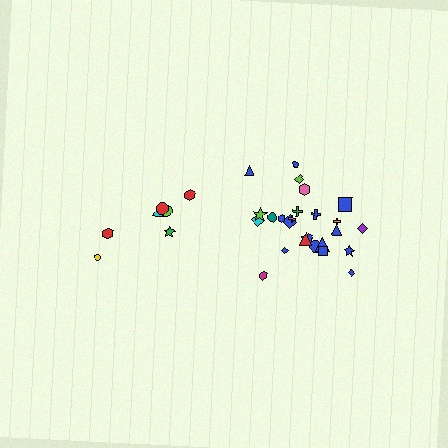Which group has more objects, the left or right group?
The right group.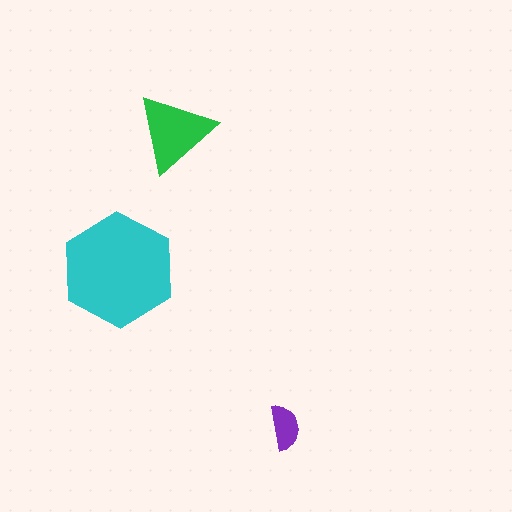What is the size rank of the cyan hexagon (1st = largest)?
1st.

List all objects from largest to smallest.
The cyan hexagon, the green triangle, the purple semicircle.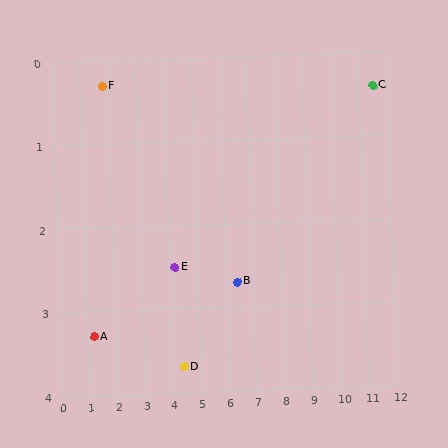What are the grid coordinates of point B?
Point B is at approximately (6.4, 2.7).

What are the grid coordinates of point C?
Point C is at approximately (11.5, 0.4).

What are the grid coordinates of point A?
Point A is at approximately (1.2, 3.3).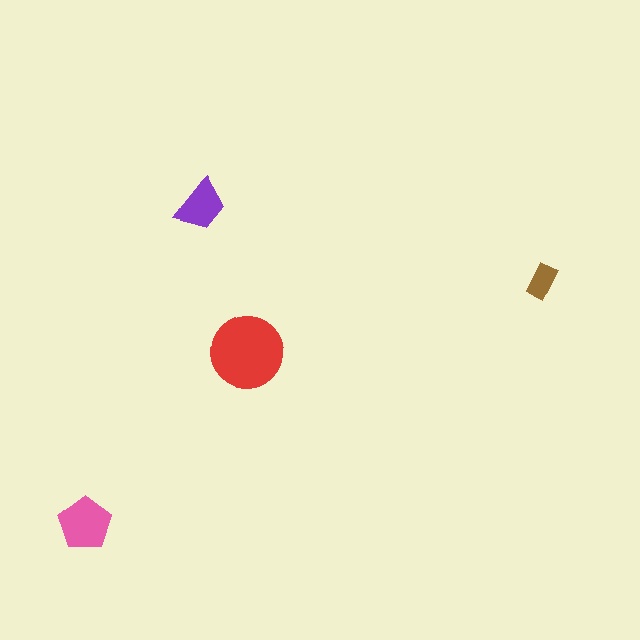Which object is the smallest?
The brown rectangle.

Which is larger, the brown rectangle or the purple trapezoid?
The purple trapezoid.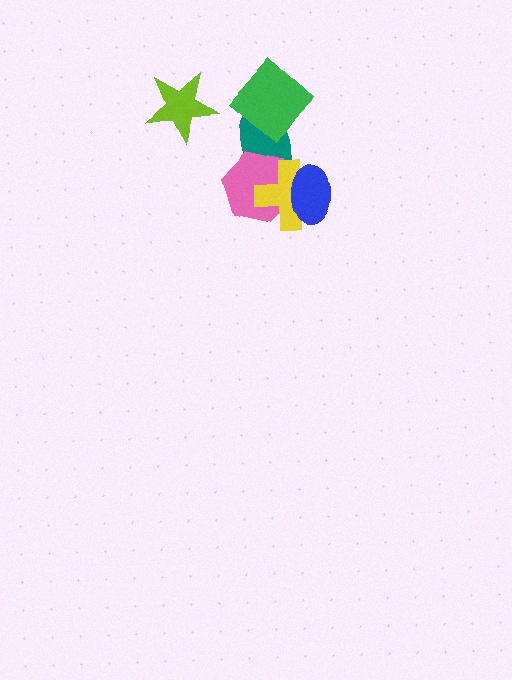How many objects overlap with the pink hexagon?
3 objects overlap with the pink hexagon.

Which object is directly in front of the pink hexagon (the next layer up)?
The yellow cross is directly in front of the pink hexagon.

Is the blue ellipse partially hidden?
No, no other shape covers it.